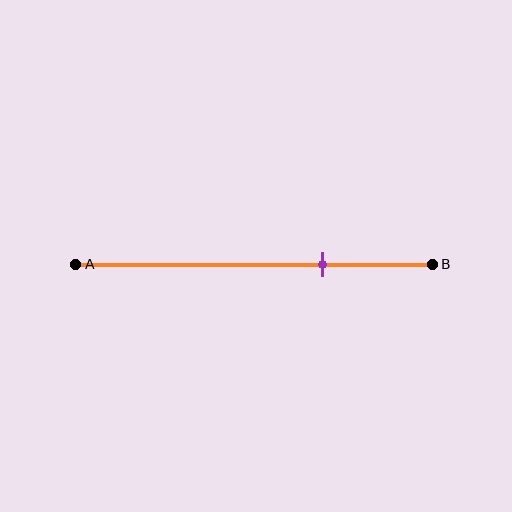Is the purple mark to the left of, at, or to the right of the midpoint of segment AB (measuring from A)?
The purple mark is to the right of the midpoint of segment AB.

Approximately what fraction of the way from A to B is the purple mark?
The purple mark is approximately 70% of the way from A to B.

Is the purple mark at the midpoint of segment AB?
No, the mark is at about 70% from A, not at the 50% midpoint.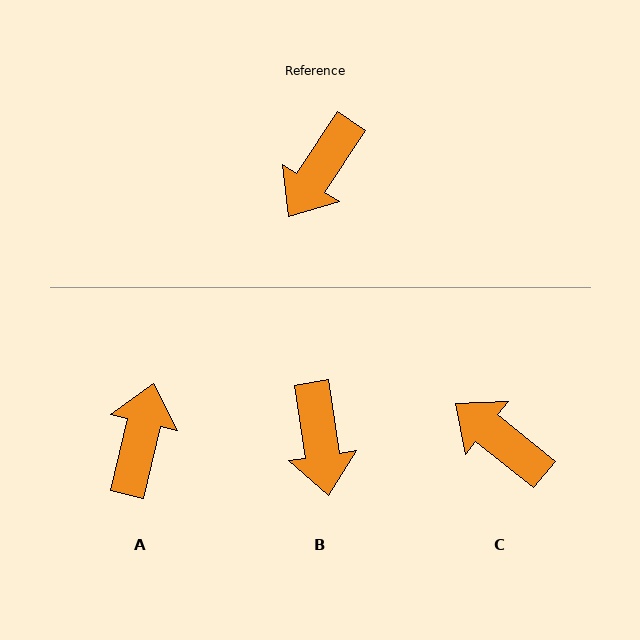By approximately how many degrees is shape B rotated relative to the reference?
Approximately 42 degrees counter-clockwise.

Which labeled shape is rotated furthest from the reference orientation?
A, about 160 degrees away.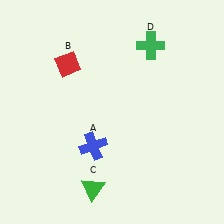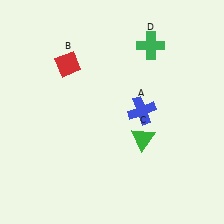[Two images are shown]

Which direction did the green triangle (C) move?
The green triangle (C) moved up.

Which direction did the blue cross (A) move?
The blue cross (A) moved right.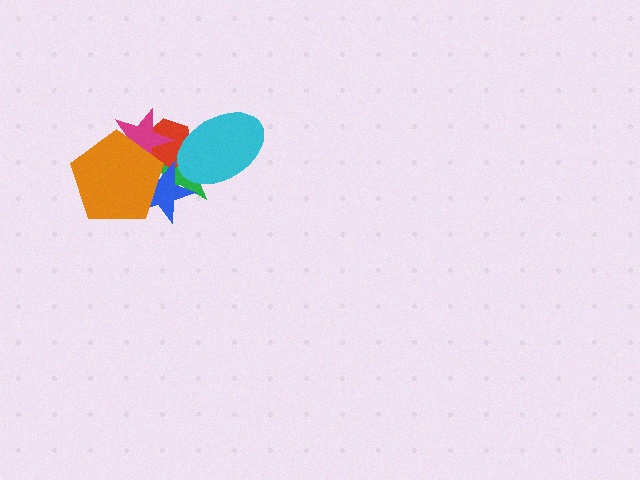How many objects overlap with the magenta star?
4 objects overlap with the magenta star.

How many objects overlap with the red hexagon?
5 objects overlap with the red hexagon.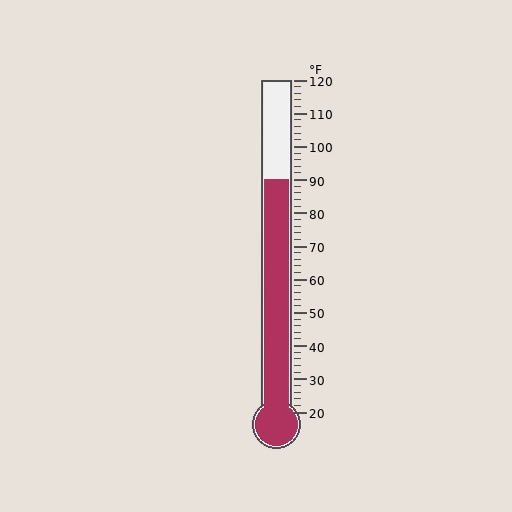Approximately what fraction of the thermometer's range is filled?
The thermometer is filled to approximately 70% of its range.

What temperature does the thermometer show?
The thermometer shows approximately 90°F.